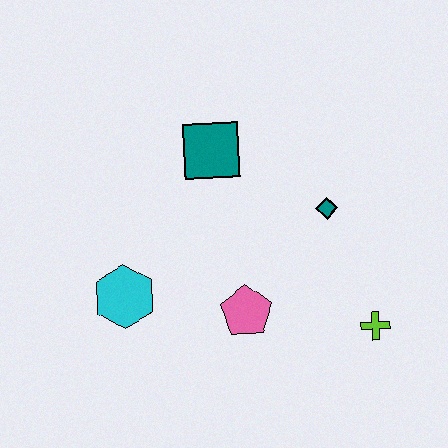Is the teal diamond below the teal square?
Yes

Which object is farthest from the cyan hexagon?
The lime cross is farthest from the cyan hexagon.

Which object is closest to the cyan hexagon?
The pink pentagon is closest to the cyan hexagon.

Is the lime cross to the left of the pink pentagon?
No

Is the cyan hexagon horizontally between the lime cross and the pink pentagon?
No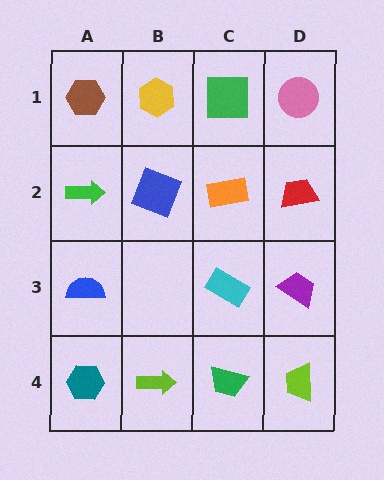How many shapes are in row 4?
4 shapes.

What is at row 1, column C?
A green square.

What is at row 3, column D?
A purple trapezoid.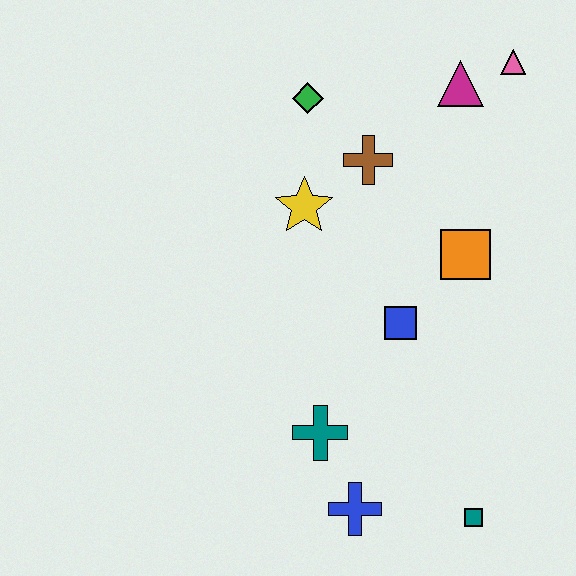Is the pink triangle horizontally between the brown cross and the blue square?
No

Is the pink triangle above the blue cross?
Yes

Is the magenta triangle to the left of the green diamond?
No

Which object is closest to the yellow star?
The brown cross is closest to the yellow star.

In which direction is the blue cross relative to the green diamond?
The blue cross is below the green diamond.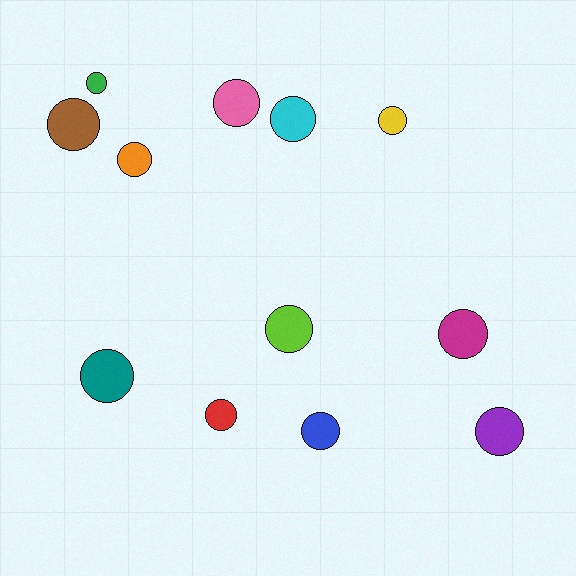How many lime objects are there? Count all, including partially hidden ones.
There is 1 lime object.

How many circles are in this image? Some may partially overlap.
There are 12 circles.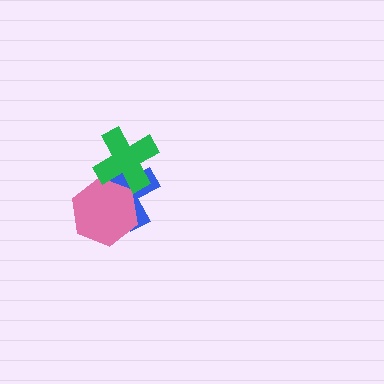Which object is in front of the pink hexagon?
The green cross is in front of the pink hexagon.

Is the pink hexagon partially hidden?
Yes, it is partially covered by another shape.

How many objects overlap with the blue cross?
2 objects overlap with the blue cross.